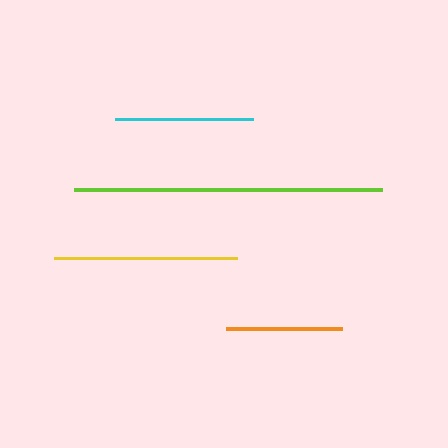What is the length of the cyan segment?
The cyan segment is approximately 138 pixels long.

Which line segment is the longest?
The lime line is the longest at approximately 309 pixels.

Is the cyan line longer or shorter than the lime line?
The lime line is longer than the cyan line.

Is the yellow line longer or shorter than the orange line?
The yellow line is longer than the orange line.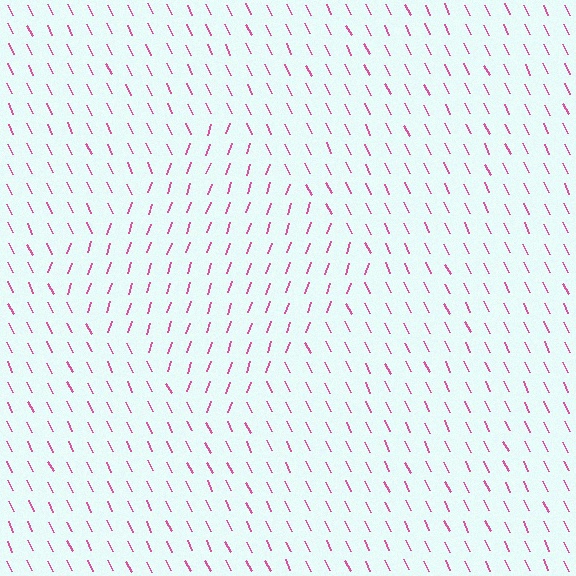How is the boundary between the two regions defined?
The boundary is defined purely by a change in line orientation (approximately 45 degrees difference). All lines are the same color and thickness.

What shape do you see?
I see a diamond.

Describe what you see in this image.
The image is filled with small pink line segments. A diamond region in the image has lines oriented differently from the surrounding lines, creating a visible texture boundary.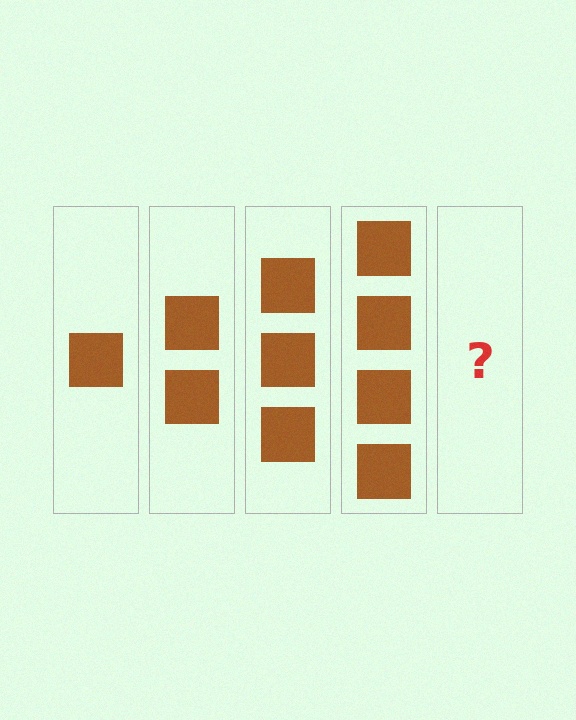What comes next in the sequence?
The next element should be 5 squares.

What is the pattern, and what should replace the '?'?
The pattern is that each step adds one more square. The '?' should be 5 squares.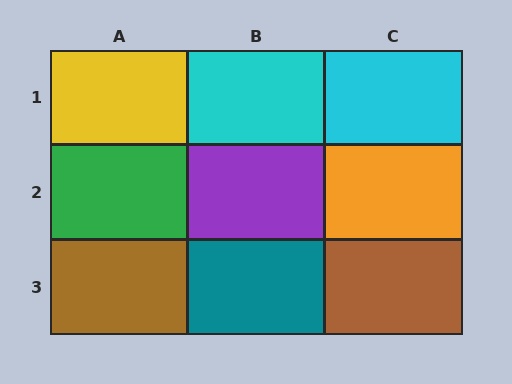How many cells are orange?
1 cell is orange.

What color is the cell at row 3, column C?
Brown.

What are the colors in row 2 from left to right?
Green, purple, orange.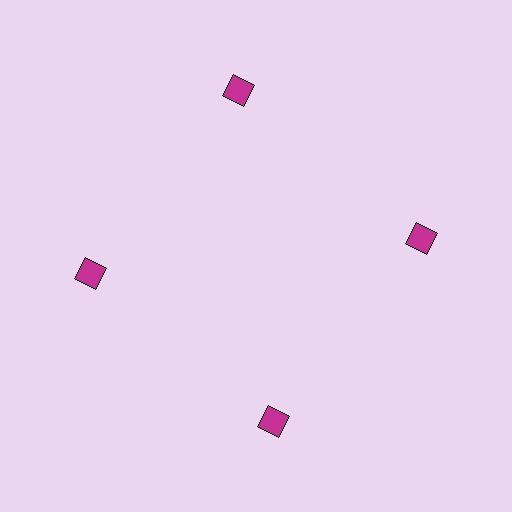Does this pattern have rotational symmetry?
Yes, this pattern has 4-fold rotational symmetry. It looks the same after rotating 90 degrees around the center.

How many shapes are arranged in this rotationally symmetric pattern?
There are 4 shapes, arranged in 4 groups of 1.